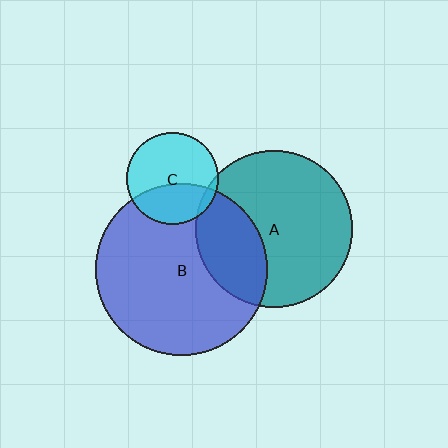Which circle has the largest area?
Circle B (blue).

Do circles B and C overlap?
Yes.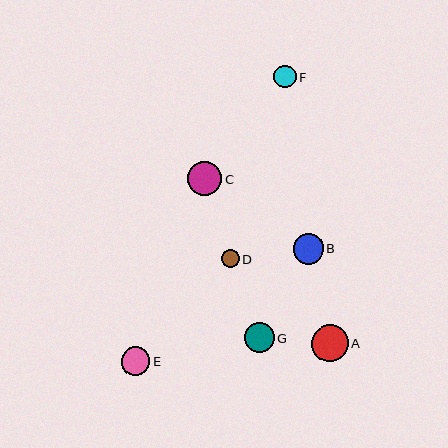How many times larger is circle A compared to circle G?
Circle A is approximately 1.2 times the size of circle G.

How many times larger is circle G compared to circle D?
Circle G is approximately 1.6 times the size of circle D.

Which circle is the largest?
Circle A is the largest with a size of approximately 37 pixels.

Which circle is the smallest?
Circle D is the smallest with a size of approximately 18 pixels.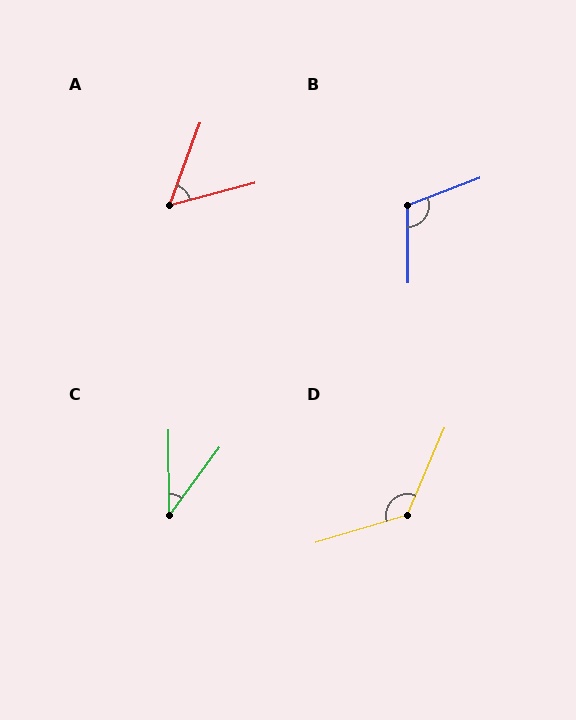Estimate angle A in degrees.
Approximately 55 degrees.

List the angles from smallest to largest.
C (36°), A (55°), B (110°), D (130°).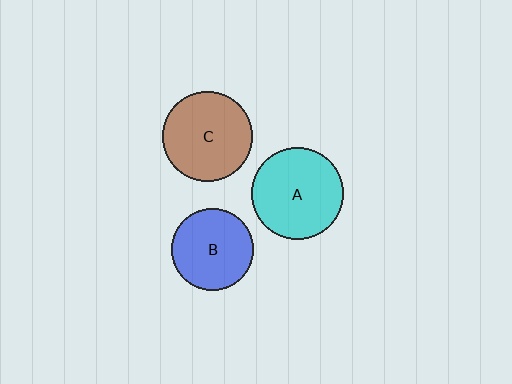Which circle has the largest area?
Circle A (cyan).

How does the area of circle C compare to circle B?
Approximately 1.2 times.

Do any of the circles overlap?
No, none of the circles overlap.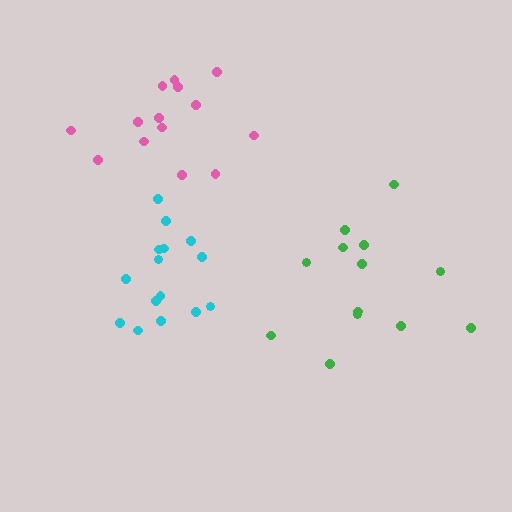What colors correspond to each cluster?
The clusters are colored: green, cyan, pink.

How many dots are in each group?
Group 1: 13 dots, Group 2: 15 dots, Group 3: 14 dots (42 total).